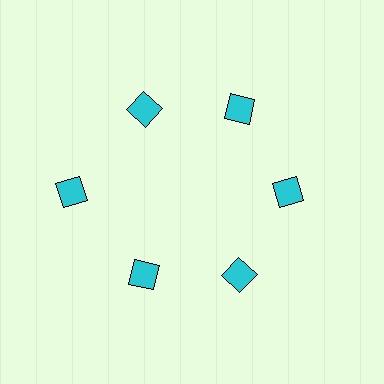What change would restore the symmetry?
The symmetry would be restored by moving it inward, back onto the ring so that all 6 diamonds sit at equal angles and equal distance from the center.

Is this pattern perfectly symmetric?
No. The 6 cyan diamonds are arranged in a ring, but one element near the 9 o'clock position is pushed outward from the center, breaking the 6-fold rotational symmetry.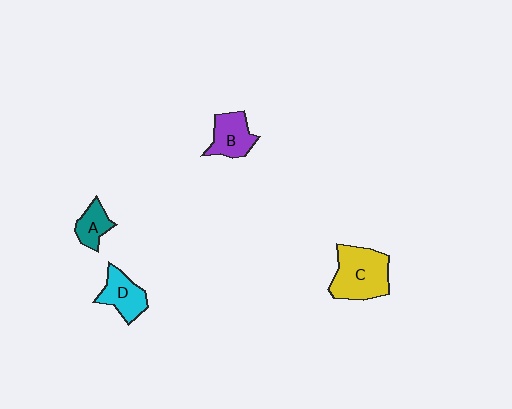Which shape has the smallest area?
Shape A (teal).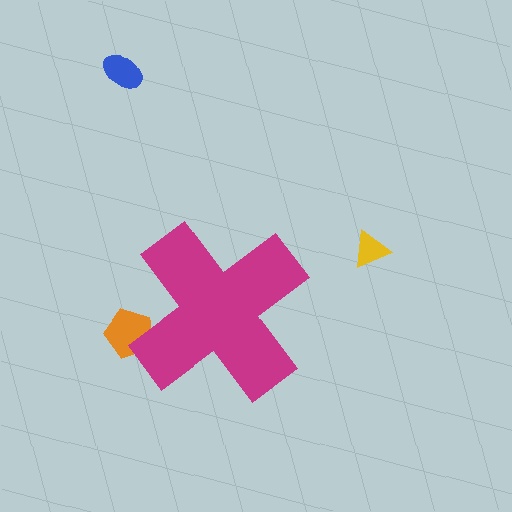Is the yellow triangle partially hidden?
No, the yellow triangle is fully visible.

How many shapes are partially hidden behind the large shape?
1 shape is partially hidden.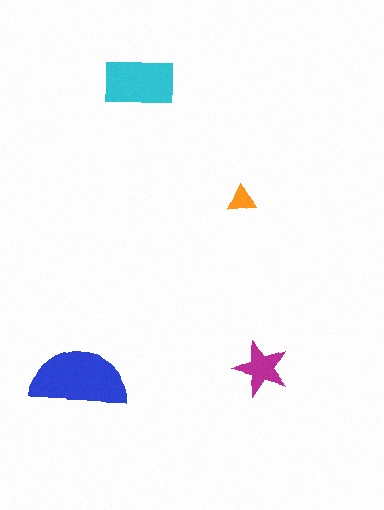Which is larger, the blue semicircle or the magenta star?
The blue semicircle.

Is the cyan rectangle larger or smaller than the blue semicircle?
Smaller.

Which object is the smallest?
The orange triangle.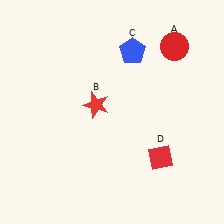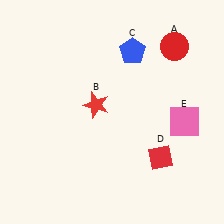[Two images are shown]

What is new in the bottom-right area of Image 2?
A pink square (E) was added in the bottom-right area of Image 2.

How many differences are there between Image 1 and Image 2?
There is 1 difference between the two images.